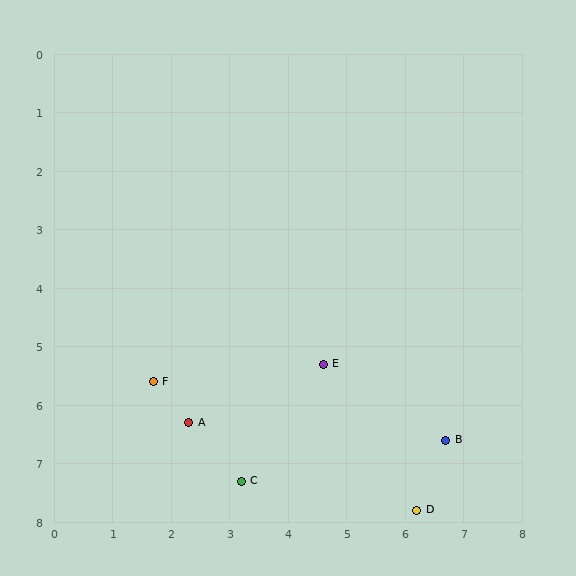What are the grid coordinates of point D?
Point D is at approximately (6.2, 7.8).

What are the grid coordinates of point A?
Point A is at approximately (2.3, 6.3).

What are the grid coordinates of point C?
Point C is at approximately (3.2, 7.3).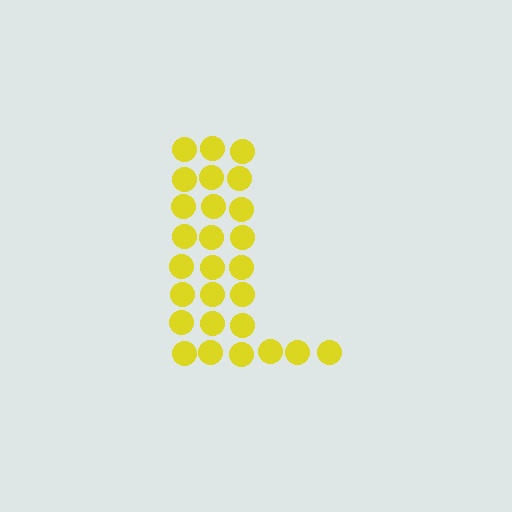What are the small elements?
The small elements are circles.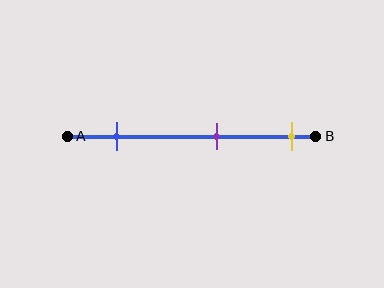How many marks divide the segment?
There are 3 marks dividing the segment.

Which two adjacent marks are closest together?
The purple and yellow marks are the closest adjacent pair.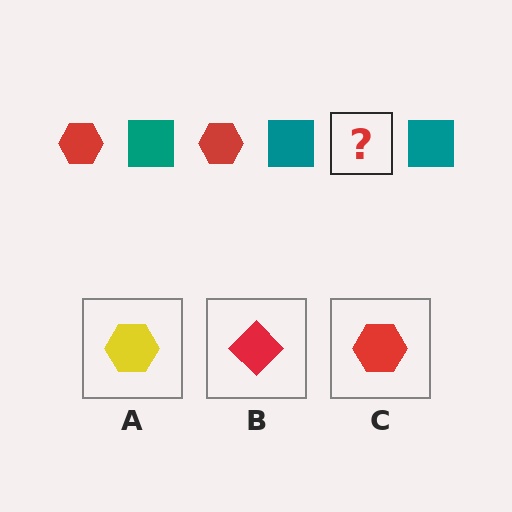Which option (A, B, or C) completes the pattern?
C.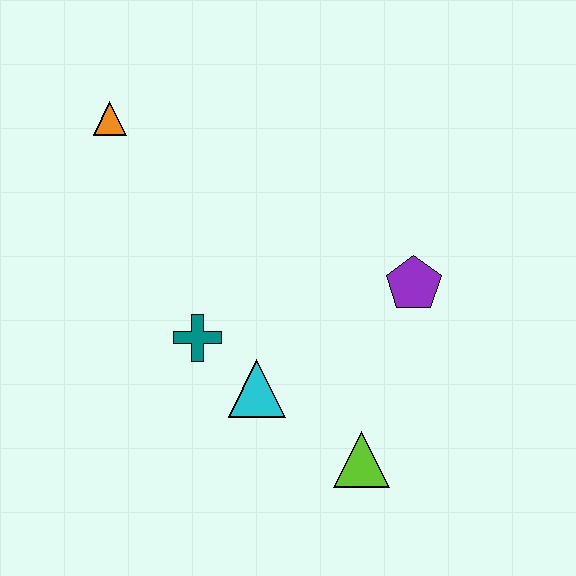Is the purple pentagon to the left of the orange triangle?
No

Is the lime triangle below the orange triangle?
Yes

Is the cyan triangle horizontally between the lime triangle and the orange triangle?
Yes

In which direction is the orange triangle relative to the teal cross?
The orange triangle is above the teal cross.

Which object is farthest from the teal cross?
The orange triangle is farthest from the teal cross.